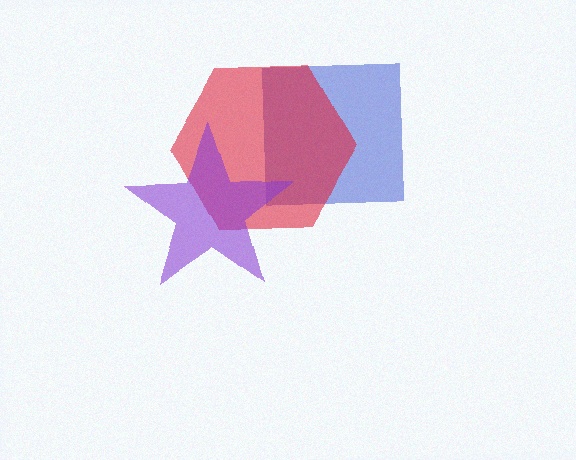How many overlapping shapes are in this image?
There are 3 overlapping shapes in the image.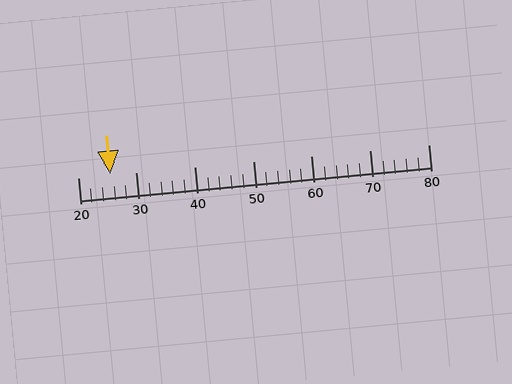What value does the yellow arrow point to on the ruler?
The yellow arrow points to approximately 26.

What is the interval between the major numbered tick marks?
The major tick marks are spaced 10 units apart.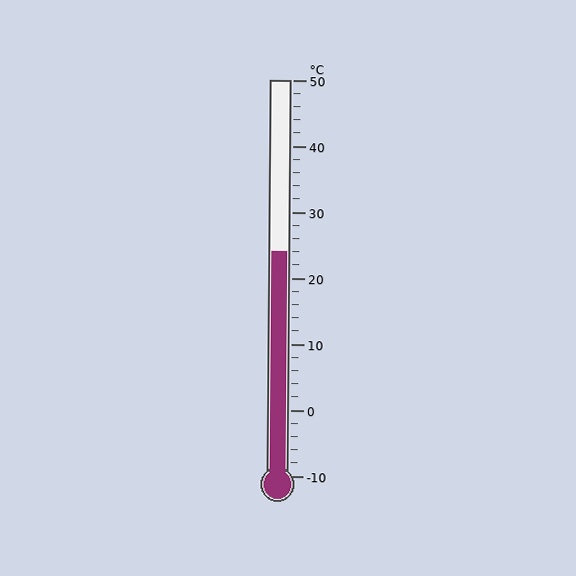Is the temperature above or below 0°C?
The temperature is above 0°C.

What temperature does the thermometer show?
The thermometer shows approximately 24°C.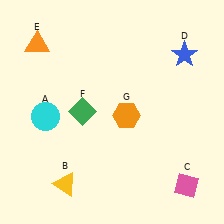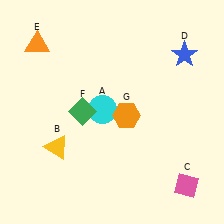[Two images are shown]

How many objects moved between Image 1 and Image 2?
2 objects moved between the two images.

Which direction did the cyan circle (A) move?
The cyan circle (A) moved right.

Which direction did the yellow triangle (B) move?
The yellow triangle (B) moved up.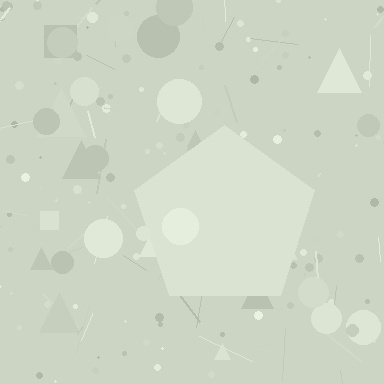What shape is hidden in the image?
A pentagon is hidden in the image.